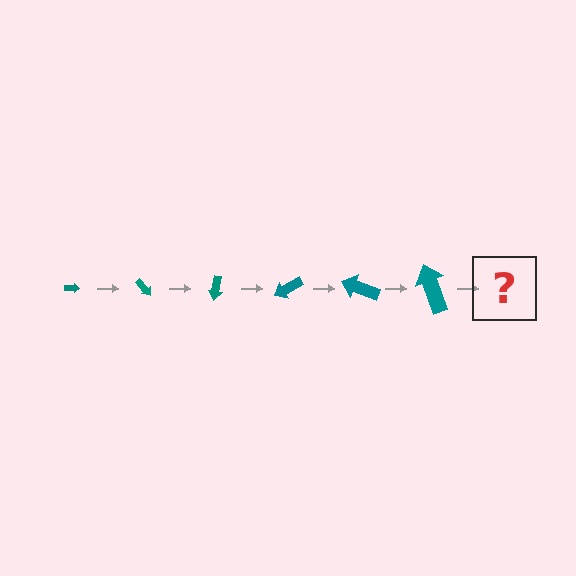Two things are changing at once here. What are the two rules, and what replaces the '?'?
The two rules are that the arrow grows larger each step and it rotates 50 degrees each step. The '?' should be an arrow, larger than the previous one and rotated 300 degrees from the start.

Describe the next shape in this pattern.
It should be an arrow, larger than the previous one and rotated 300 degrees from the start.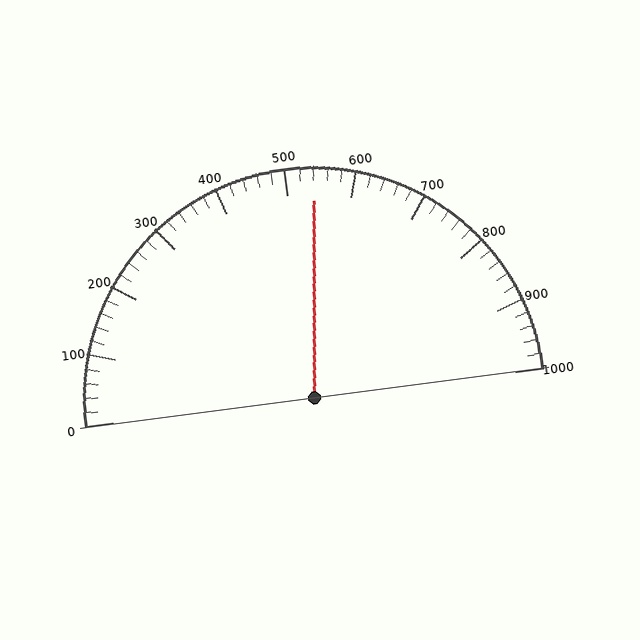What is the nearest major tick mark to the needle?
The nearest major tick mark is 500.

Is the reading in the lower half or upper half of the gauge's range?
The reading is in the upper half of the range (0 to 1000).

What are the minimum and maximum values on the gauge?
The gauge ranges from 0 to 1000.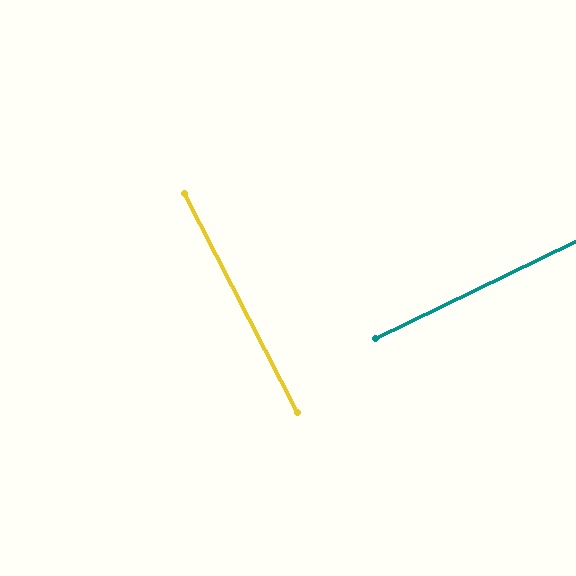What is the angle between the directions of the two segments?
Approximately 88 degrees.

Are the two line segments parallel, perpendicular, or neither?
Perpendicular — they meet at approximately 88°.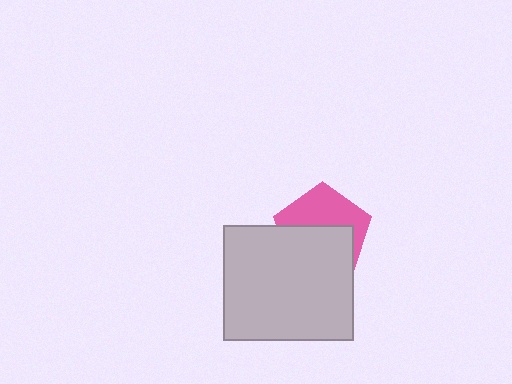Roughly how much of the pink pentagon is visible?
About half of it is visible (roughly 46%).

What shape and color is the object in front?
The object in front is a light gray rectangle.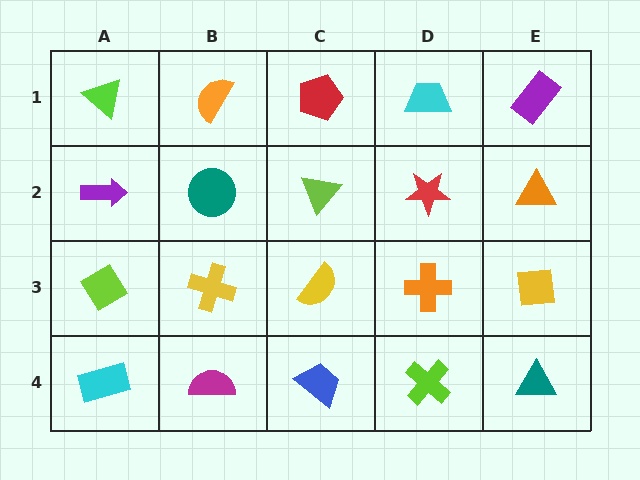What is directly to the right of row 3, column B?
A yellow semicircle.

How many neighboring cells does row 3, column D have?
4.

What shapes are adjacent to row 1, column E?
An orange triangle (row 2, column E), a cyan trapezoid (row 1, column D).